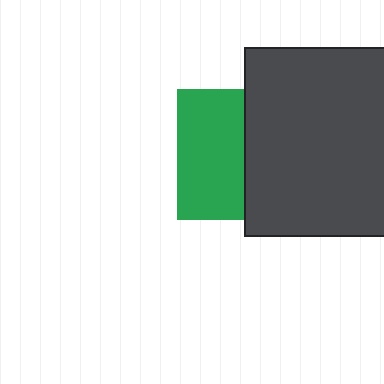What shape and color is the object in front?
The object in front is a dark gray rectangle.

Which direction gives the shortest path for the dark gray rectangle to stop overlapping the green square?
Moving right gives the shortest separation.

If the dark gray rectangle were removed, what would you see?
You would see the complete green square.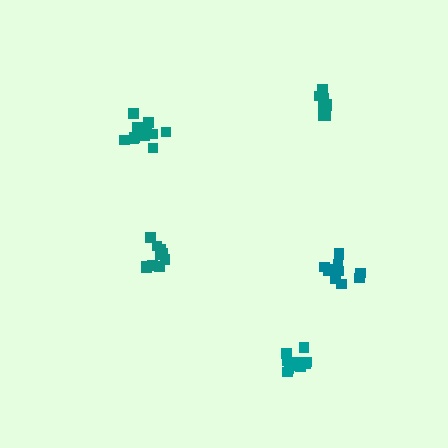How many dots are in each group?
Group 1: 9 dots, Group 2: 11 dots, Group 3: 12 dots, Group 4: 14 dots, Group 5: 11 dots (57 total).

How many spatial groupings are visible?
There are 5 spatial groupings.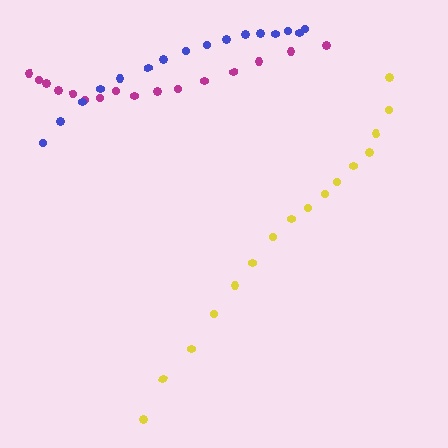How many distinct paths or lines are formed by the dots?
There are 3 distinct paths.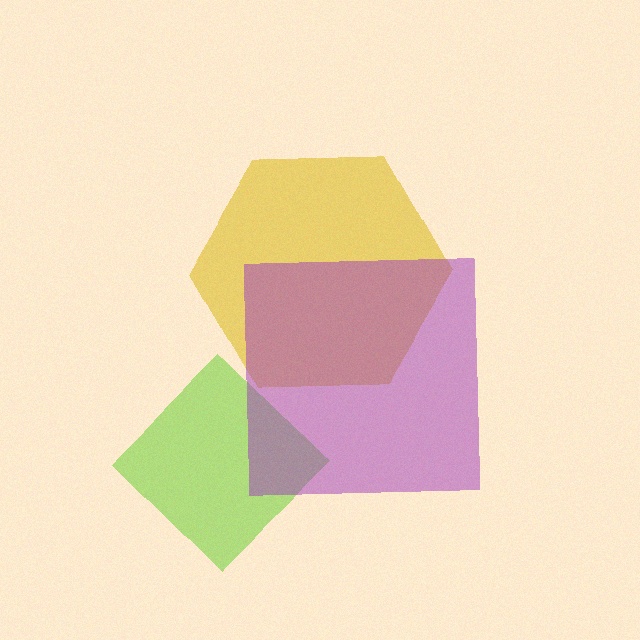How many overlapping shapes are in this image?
There are 3 overlapping shapes in the image.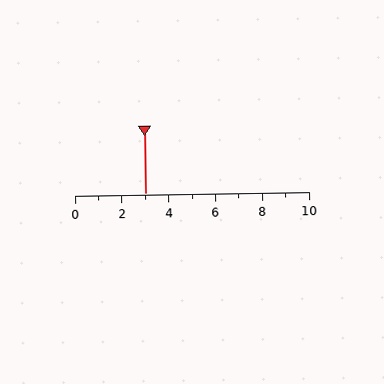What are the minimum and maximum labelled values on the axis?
The axis runs from 0 to 10.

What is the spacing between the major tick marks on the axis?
The major ticks are spaced 2 apart.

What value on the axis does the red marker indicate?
The marker indicates approximately 3.